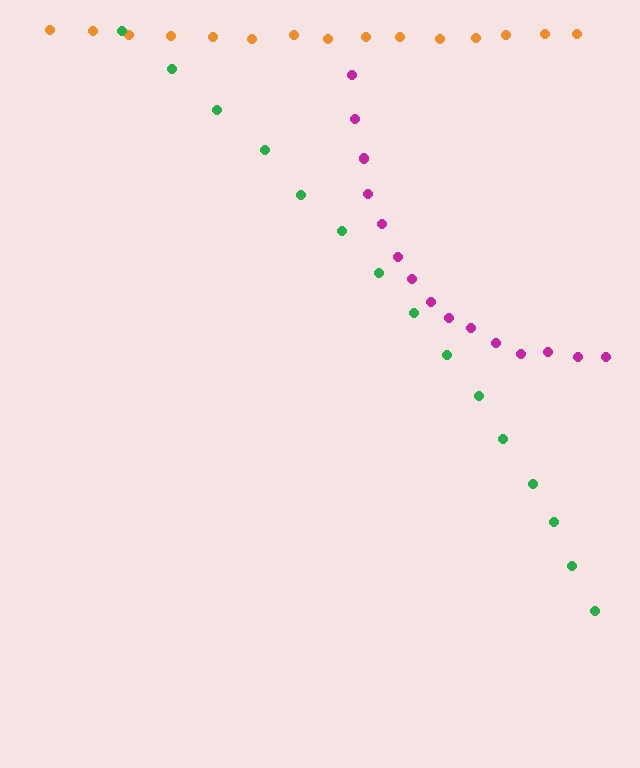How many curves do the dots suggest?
There are 3 distinct paths.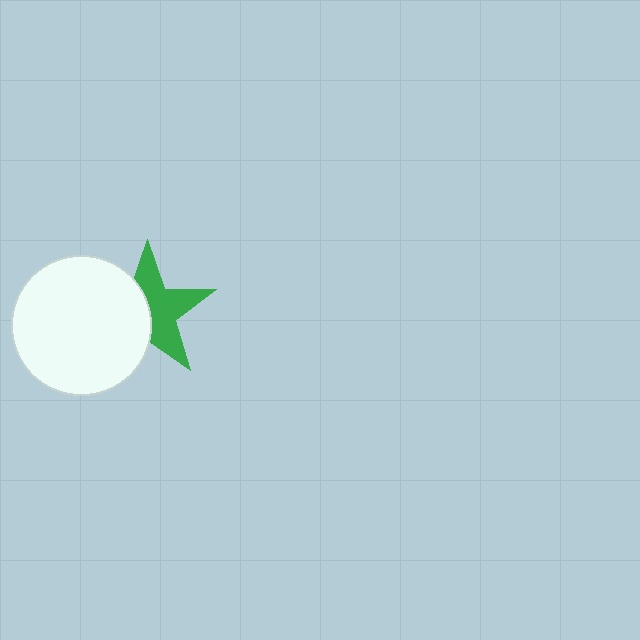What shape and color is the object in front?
The object in front is a white circle.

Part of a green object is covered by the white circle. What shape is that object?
It is a star.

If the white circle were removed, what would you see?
You would see the complete green star.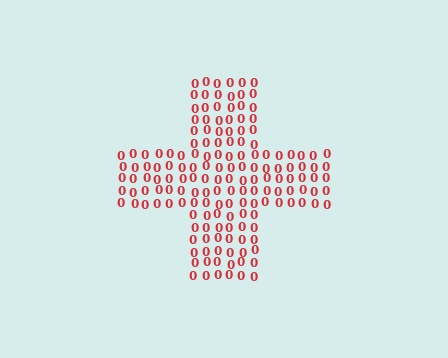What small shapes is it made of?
It is made of small digit 0's.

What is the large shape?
The large shape is a cross.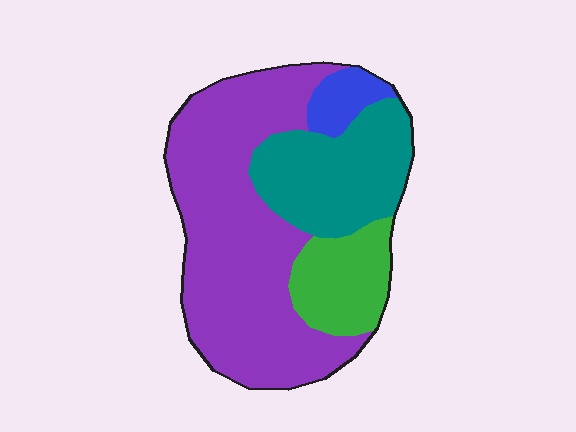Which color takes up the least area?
Blue, at roughly 5%.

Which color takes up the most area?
Purple, at roughly 55%.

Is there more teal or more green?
Teal.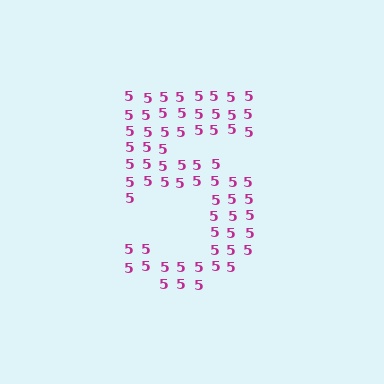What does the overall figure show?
The overall figure shows the digit 5.